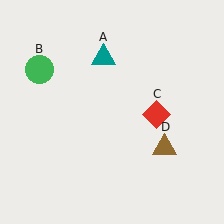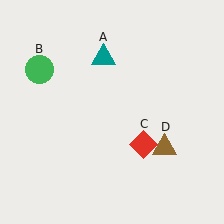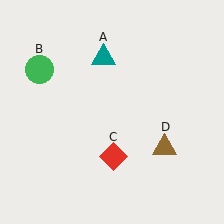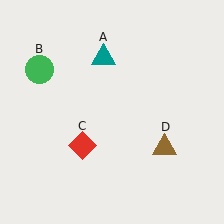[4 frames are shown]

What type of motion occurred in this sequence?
The red diamond (object C) rotated clockwise around the center of the scene.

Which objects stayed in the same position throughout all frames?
Teal triangle (object A) and green circle (object B) and brown triangle (object D) remained stationary.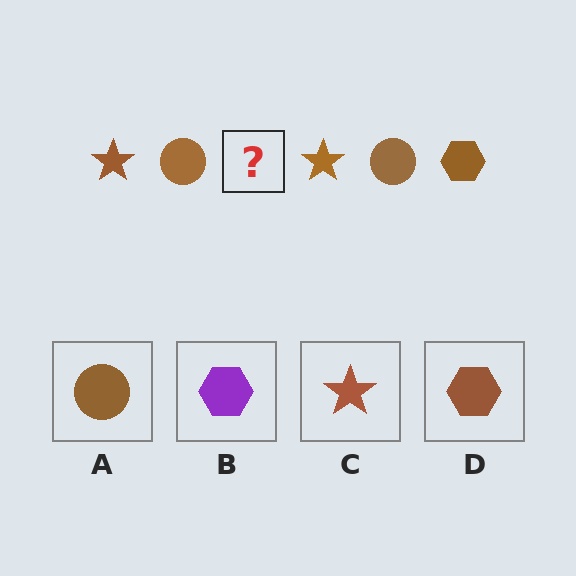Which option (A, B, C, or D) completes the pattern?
D.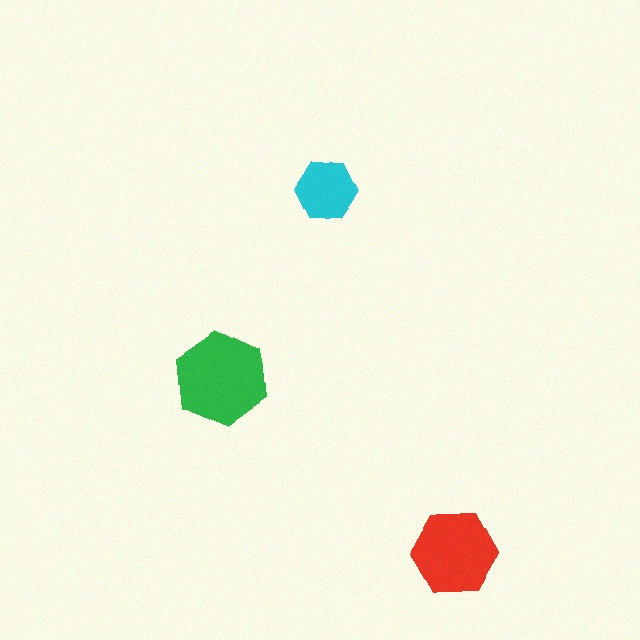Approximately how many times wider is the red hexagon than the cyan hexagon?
About 1.5 times wider.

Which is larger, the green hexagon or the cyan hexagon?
The green one.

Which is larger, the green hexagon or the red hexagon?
The green one.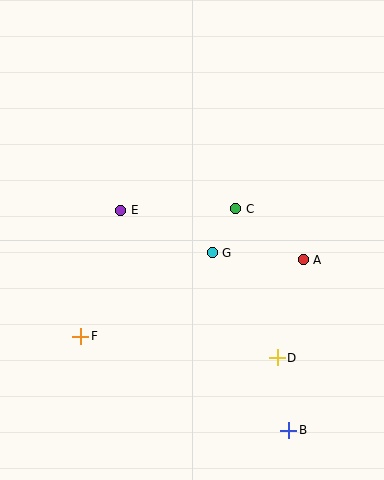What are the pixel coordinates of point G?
Point G is at (212, 253).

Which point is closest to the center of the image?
Point G at (212, 253) is closest to the center.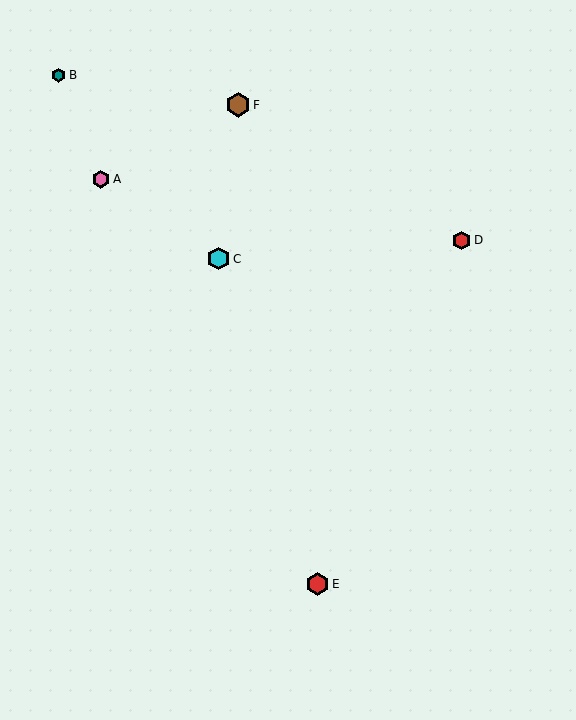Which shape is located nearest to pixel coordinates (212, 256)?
The cyan hexagon (labeled C) at (219, 259) is nearest to that location.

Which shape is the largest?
The brown hexagon (labeled F) is the largest.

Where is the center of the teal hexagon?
The center of the teal hexagon is at (59, 75).